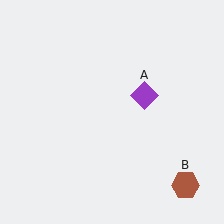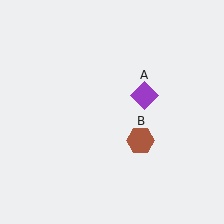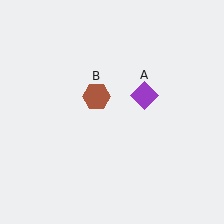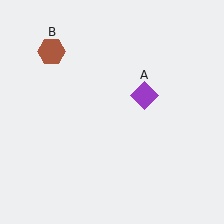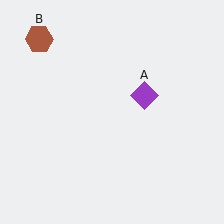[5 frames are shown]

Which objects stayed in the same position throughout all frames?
Purple diamond (object A) remained stationary.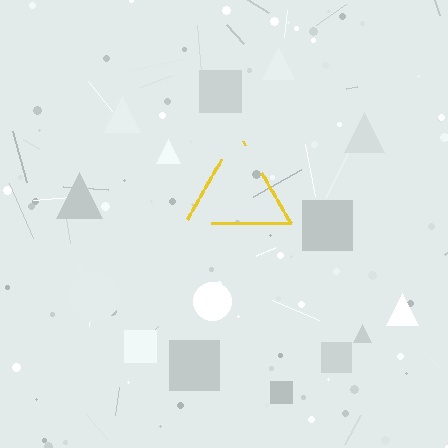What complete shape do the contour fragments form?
The contour fragments form a triangle.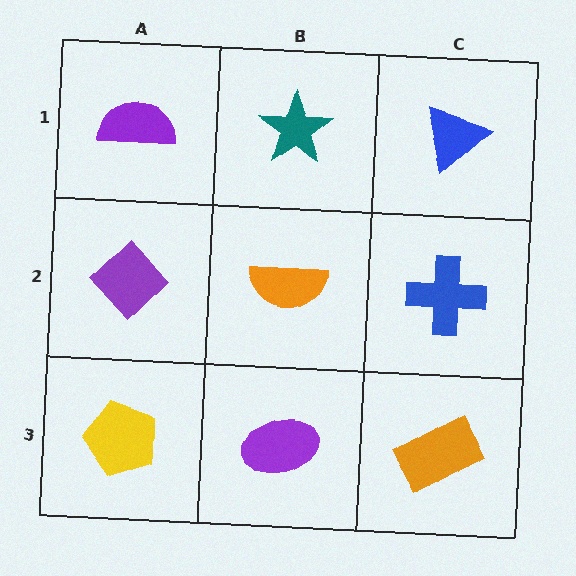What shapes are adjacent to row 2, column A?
A purple semicircle (row 1, column A), a yellow pentagon (row 3, column A), an orange semicircle (row 2, column B).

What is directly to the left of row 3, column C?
A purple ellipse.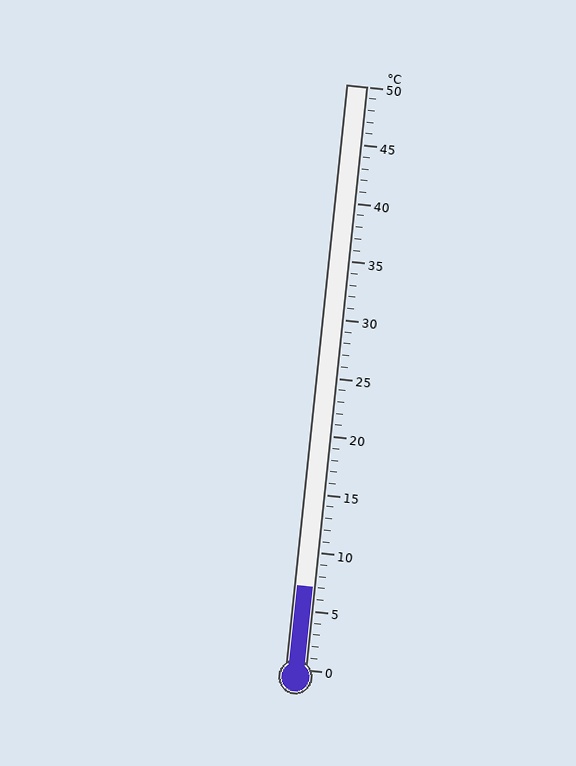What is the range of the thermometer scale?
The thermometer scale ranges from 0°C to 50°C.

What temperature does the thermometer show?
The thermometer shows approximately 7°C.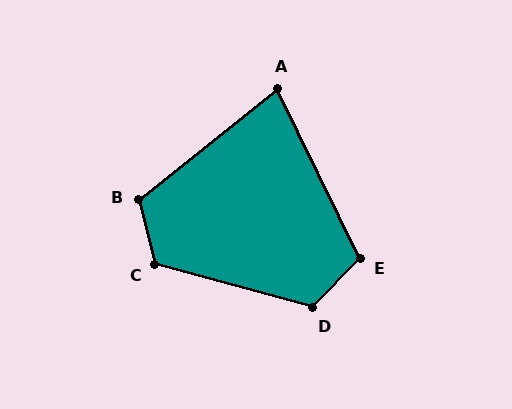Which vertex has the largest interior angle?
C, at approximately 119 degrees.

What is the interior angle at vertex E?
Approximately 110 degrees (obtuse).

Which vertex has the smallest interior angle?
A, at approximately 78 degrees.